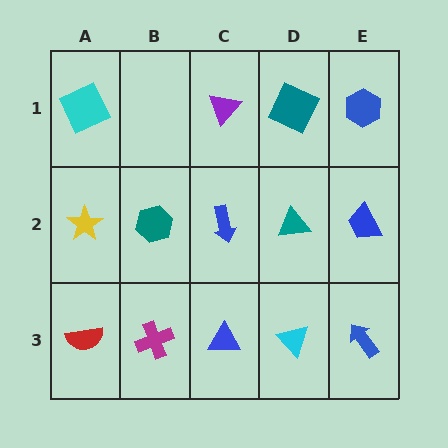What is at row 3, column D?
A cyan triangle.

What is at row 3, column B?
A magenta cross.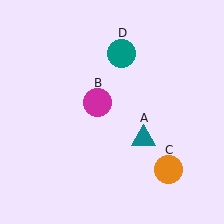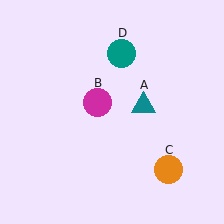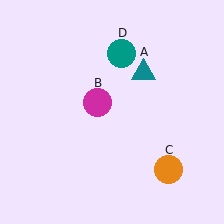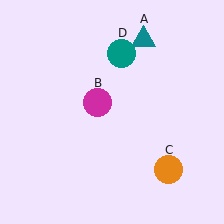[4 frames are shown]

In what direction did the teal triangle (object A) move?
The teal triangle (object A) moved up.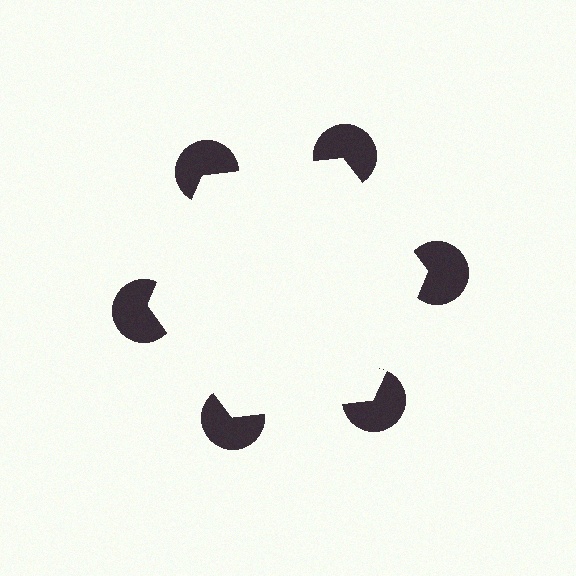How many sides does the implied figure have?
6 sides.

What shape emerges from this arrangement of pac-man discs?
An illusory hexagon — its edges are inferred from the aligned wedge cuts in the pac-man discs, not physically drawn.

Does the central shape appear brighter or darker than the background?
It typically appears slightly brighter than the background, even though no actual brightness change is drawn.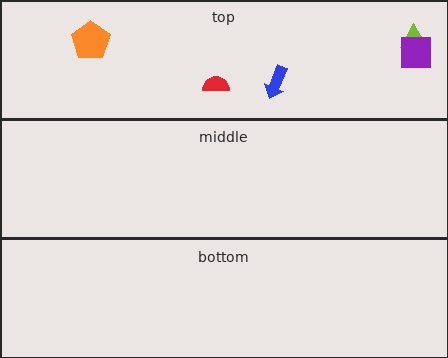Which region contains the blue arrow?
The top region.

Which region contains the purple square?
The top region.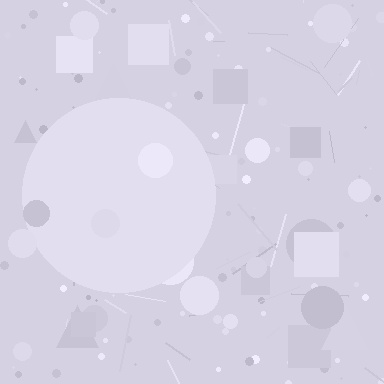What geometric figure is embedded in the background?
A circle is embedded in the background.